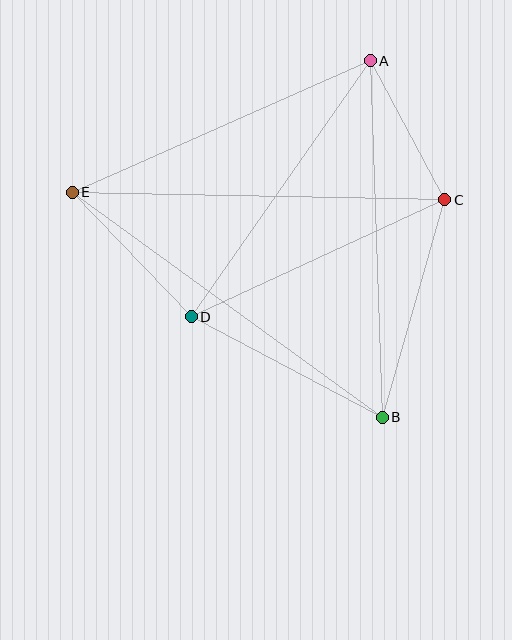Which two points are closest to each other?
Points A and C are closest to each other.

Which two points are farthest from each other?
Points B and E are farthest from each other.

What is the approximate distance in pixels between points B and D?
The distance between B and D is approximately 216 pixels.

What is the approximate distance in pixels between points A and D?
The distance between A and D is approximately 312 pixels.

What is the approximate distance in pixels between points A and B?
The distance between A and B is approximately 357 pixels.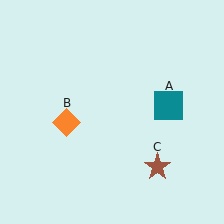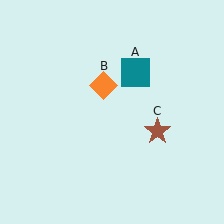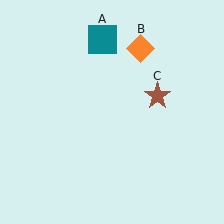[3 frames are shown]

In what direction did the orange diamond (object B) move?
The orange diamond (object B) moved up and to the right.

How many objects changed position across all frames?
3 objects changed position: teal square (object A), orange diamond (object B), brown star (object C).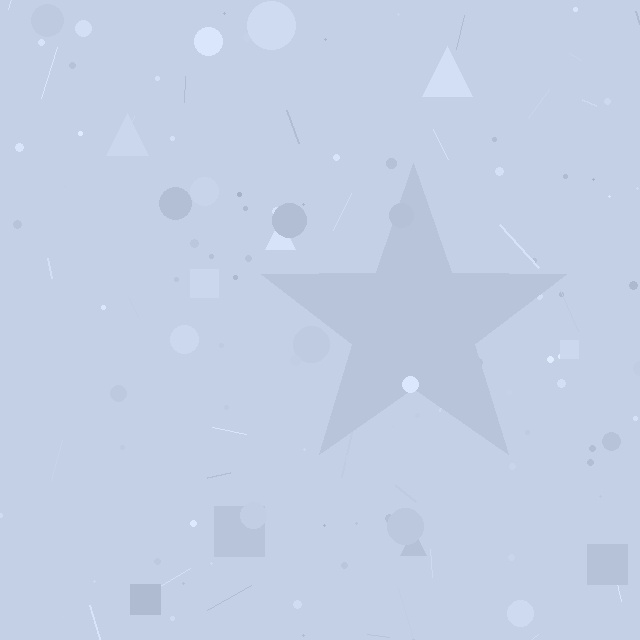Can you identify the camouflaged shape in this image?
The camouflaged shape is a star.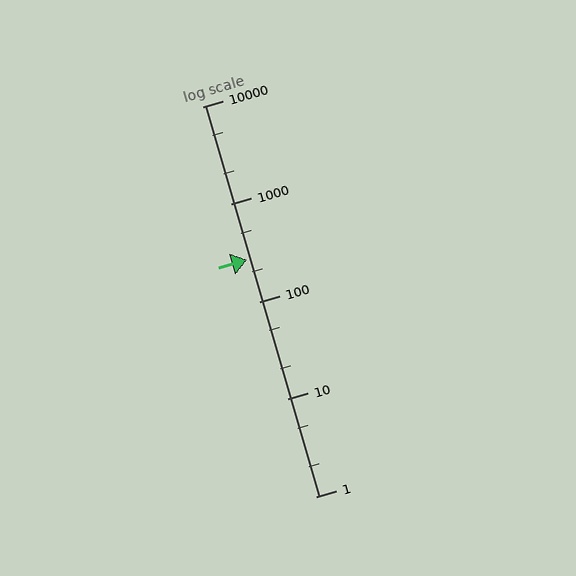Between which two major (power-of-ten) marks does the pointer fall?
The pointer is between 100 and 1000.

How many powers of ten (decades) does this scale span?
The scale spans 4 decades, from 1 to 10000.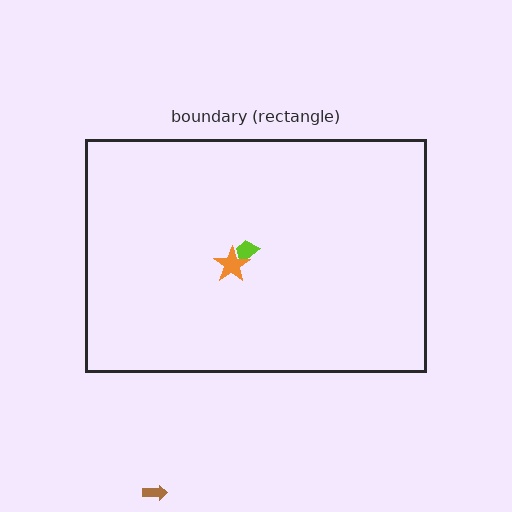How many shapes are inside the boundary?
2 inside, 1 outside.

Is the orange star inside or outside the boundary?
Inside.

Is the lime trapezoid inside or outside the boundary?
Inside.